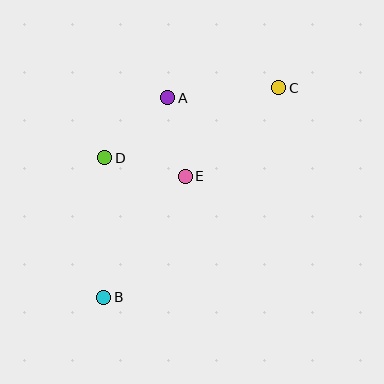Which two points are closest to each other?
Points A and E are closest to each other.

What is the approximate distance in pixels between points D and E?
The distance between D and E is approximately 83 pixels.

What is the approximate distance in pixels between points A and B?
The distance between A and B is approximately 210 pixels.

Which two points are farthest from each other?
Points B and C are farthest from each other.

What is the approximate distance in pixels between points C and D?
The distance between C and D is approximately 188 pixels.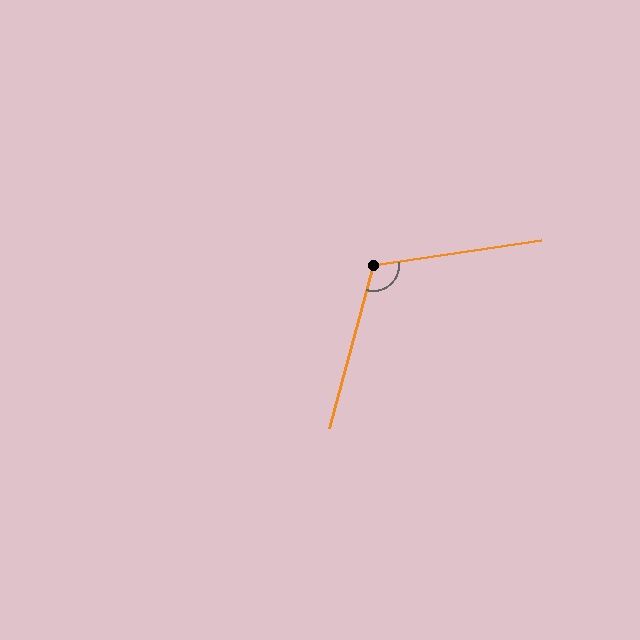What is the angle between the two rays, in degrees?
Approximately 114 degrees.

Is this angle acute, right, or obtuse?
It is obtuse.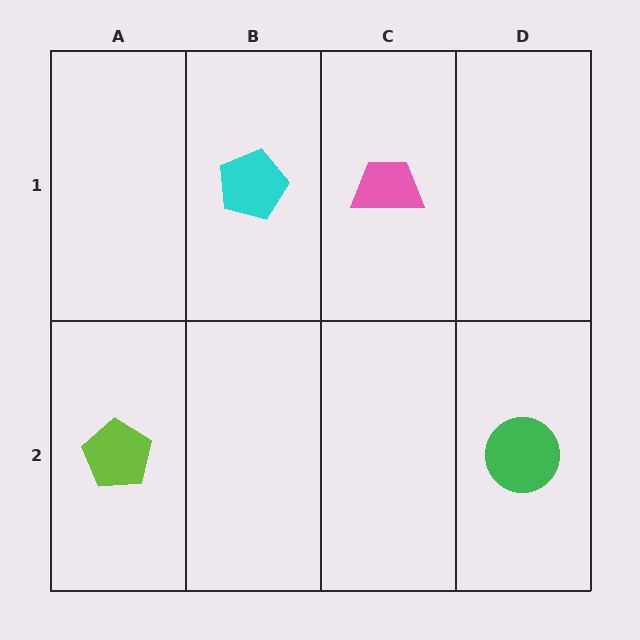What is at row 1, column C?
A pink trapezoid.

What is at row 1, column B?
A cyan pentagon.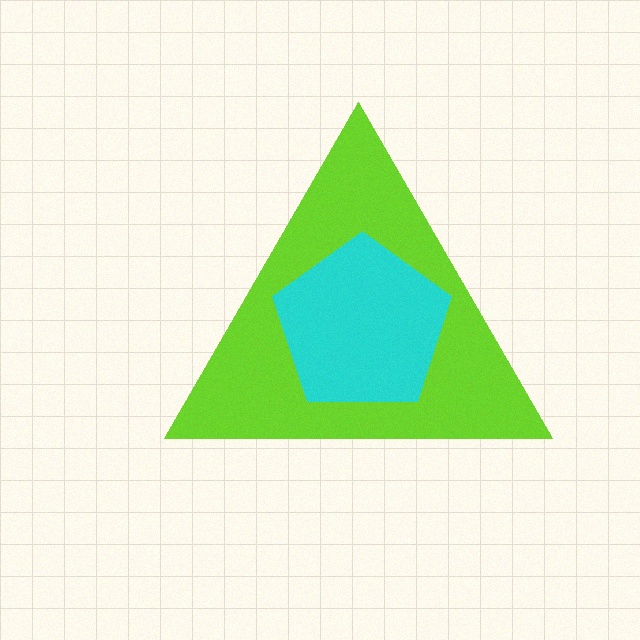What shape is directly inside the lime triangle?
The cyan pentagon.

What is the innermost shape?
The cyan pentagon.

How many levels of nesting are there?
2.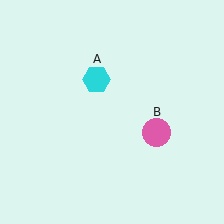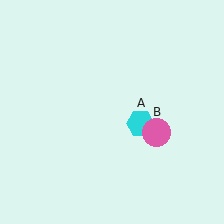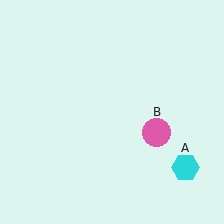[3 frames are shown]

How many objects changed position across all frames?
1 object changed position: cyan hexagon (object A).